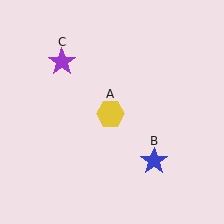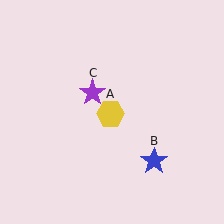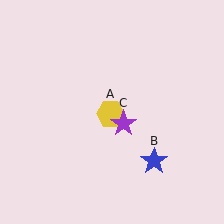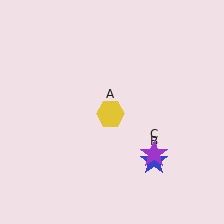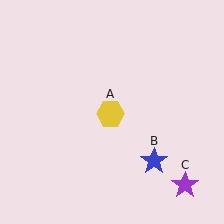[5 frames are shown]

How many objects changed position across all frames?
1 object changed position: purple star (object C).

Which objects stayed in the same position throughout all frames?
Yellow hexagon (object A) and blue star (object B) remained stationary.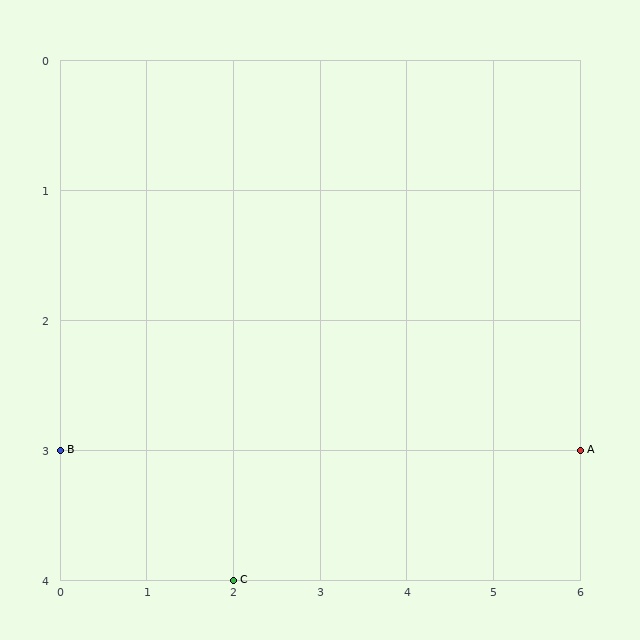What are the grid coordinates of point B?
Point B is at grid coordinates (0, 3).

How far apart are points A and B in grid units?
Points A and B are 6 columns apart.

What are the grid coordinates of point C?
Point C is at grid coordinates (2, 4).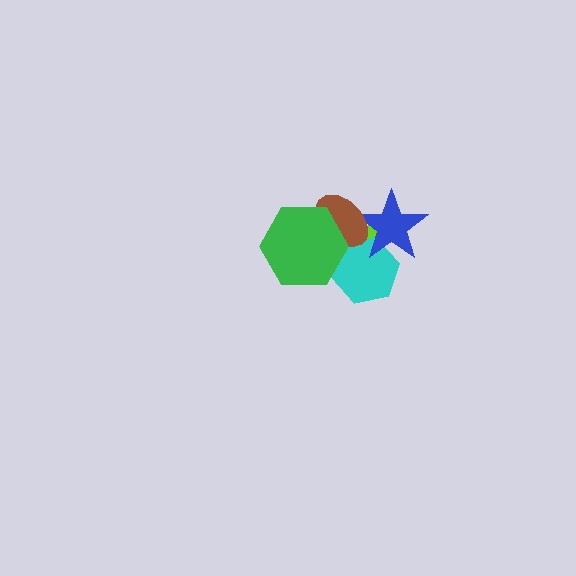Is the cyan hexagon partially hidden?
Yes, it is partially covered by another shape.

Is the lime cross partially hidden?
Yes, it is partially covered by another shape.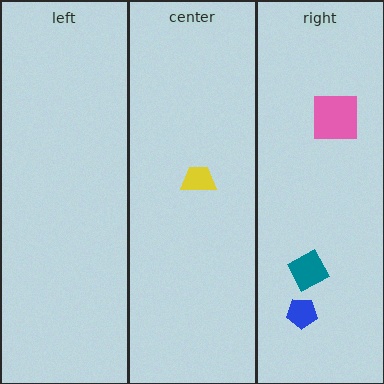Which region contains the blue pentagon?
The right region.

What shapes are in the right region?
The blue pentagon, the pink square, the teal diamond.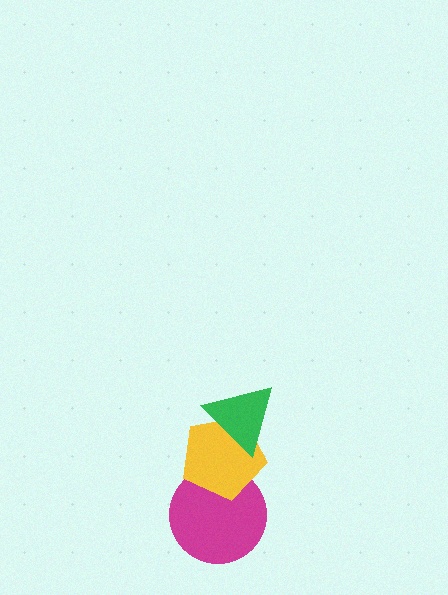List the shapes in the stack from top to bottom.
From top to bottom: the green triangle, the yellow pentagon, the magenta circle.